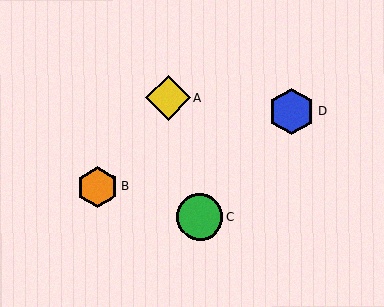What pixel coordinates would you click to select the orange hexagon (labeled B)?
Click at (98, 187) to select the orange hexagon B.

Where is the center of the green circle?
The center of the green circle is at (200, 217).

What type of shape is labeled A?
Shape A is a yellow diamond.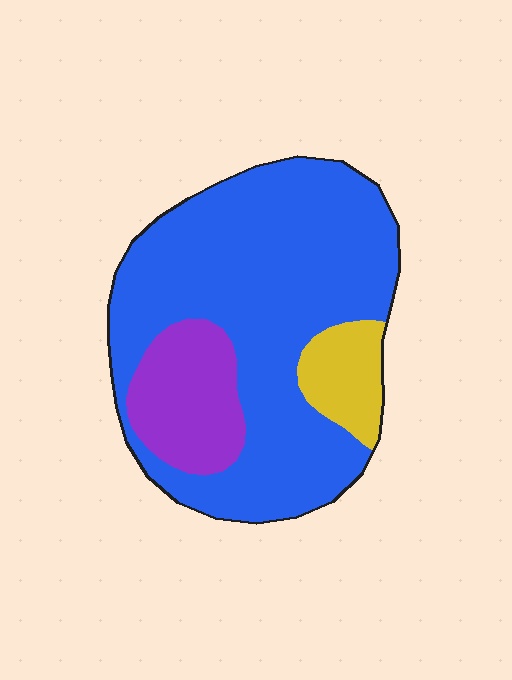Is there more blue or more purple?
Blue.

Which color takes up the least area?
Yellow, at roughly 10%.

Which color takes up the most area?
Blue, at roughly 75%.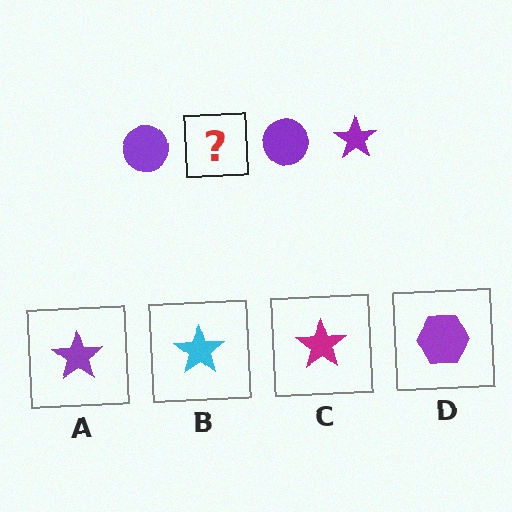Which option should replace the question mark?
Option A.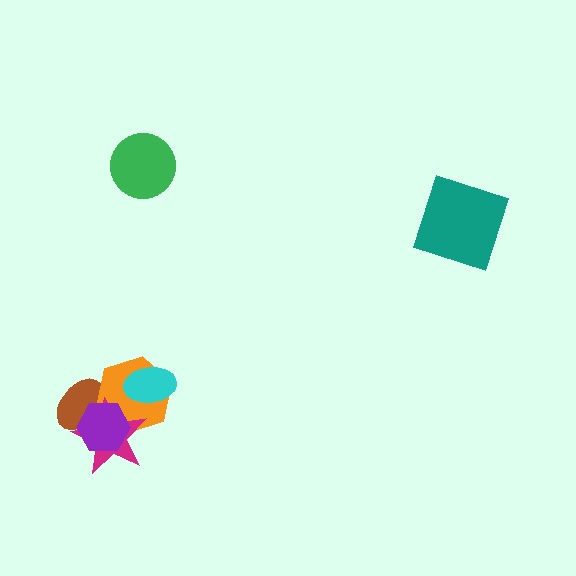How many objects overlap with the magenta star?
3 objects overlap with the magenta star.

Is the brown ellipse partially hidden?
Yes, it is partially covered by another shape.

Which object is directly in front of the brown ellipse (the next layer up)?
The orange hexagon is directly in front of the brown ellipse.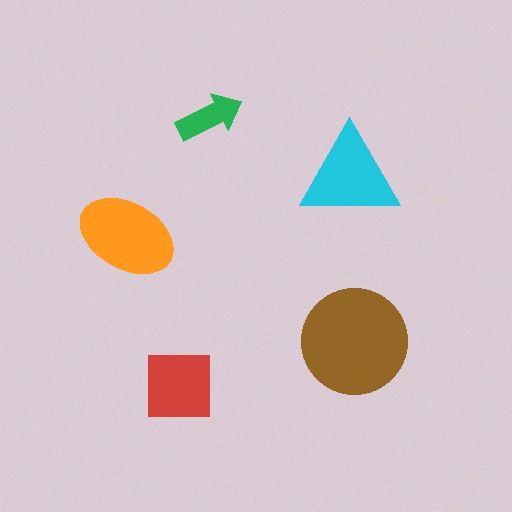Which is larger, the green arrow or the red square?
The red square.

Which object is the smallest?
The green arrow.